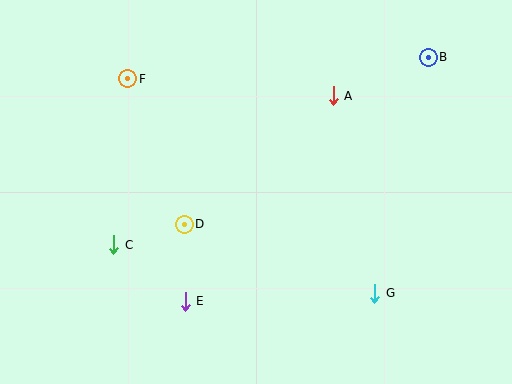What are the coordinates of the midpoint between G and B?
The midpoint between G and B is at (401, 175).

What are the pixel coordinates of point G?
Point G is at (375, 293).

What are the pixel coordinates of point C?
Point C is at (113, 245).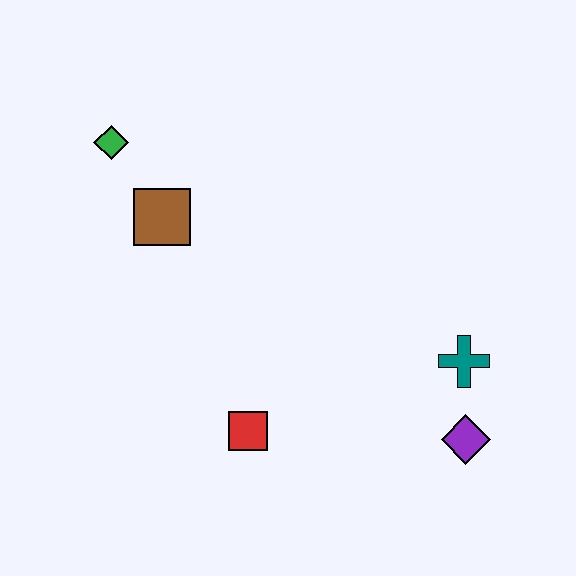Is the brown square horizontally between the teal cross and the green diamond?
Yes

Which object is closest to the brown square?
The green diamond is closest to the brown square.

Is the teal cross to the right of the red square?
Yes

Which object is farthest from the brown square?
The purple diamond is farthest from the brown square.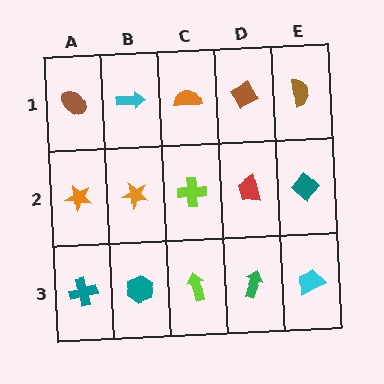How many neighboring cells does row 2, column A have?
3.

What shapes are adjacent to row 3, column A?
An orange star (row 2, column A), a teal hexagon (row 3, column B).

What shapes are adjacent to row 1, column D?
A red trapezoid (row 2, column D), an orange semicircle (row 1, column C), a brown semicircle (row 1, column E).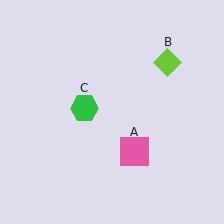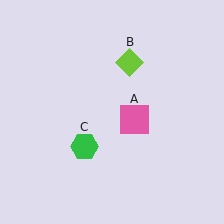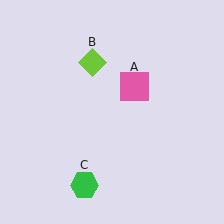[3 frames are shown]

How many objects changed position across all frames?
3 objects changed position: pink square (object A), lime diamond (object B), green hexagon (object C).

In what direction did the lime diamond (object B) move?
The lime diamond (object B) moved left.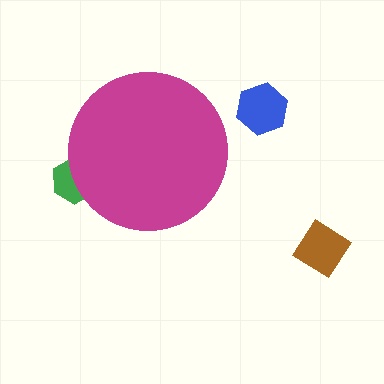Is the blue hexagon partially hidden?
No, the blue hexagon is fully visible.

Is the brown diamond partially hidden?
No, the brown diamond is fully visible.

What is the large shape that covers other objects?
A magenta circle.